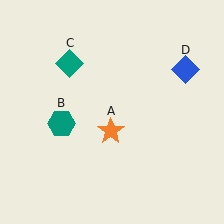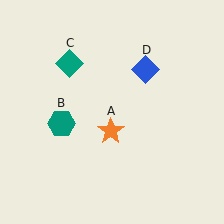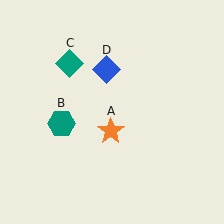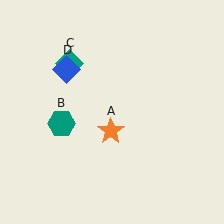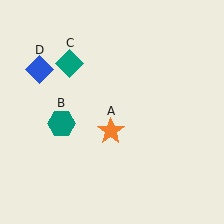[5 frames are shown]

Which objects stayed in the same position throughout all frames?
Orange star (object A) and teal hexagon (object B) and teal diamond (object C) remained stationary.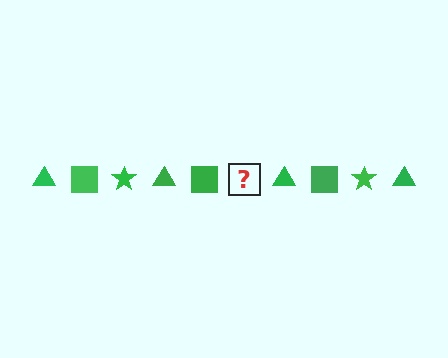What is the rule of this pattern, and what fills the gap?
The rule is that the pattern cycles through triangle, square, star shapes in green. The gap should be filled with a green star.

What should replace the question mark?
The question mark should be replaced with a green star.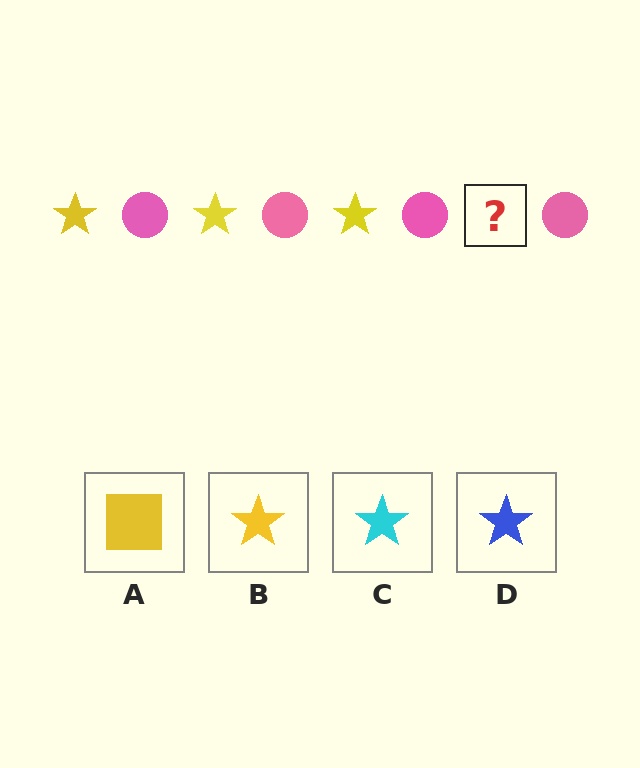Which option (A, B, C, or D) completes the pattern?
B.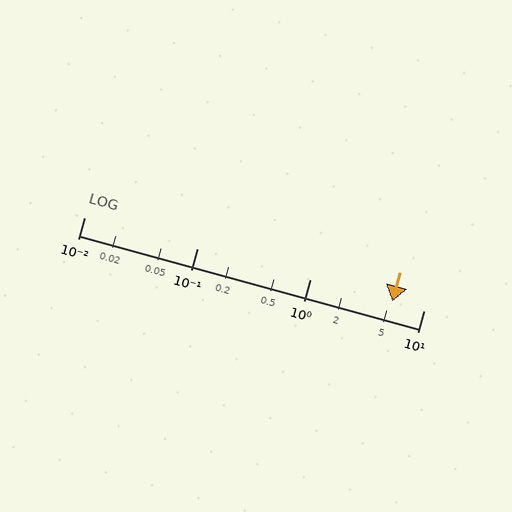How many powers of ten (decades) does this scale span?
The scale spans 3 decades, from 0.01 to 10.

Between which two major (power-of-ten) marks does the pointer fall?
The pointer is between 1 and 10.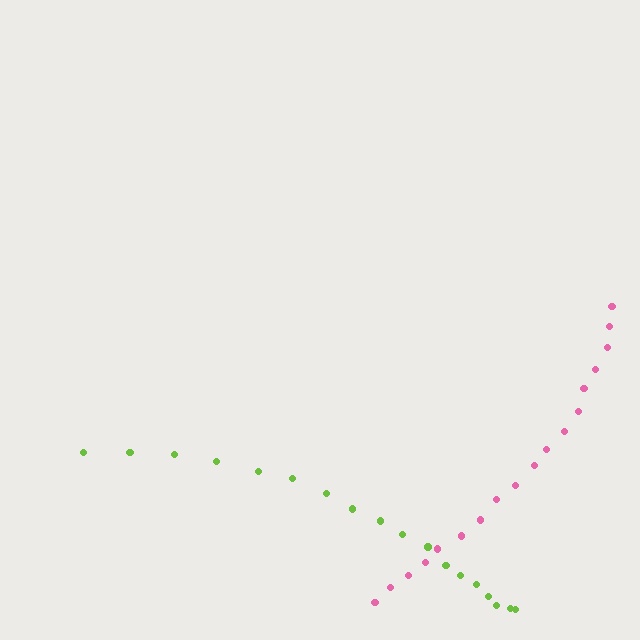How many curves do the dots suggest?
There are 2 distinct paths.